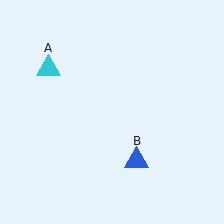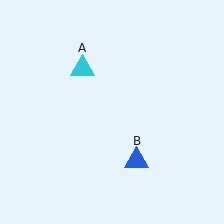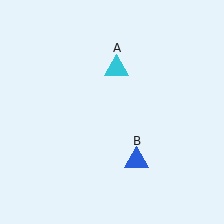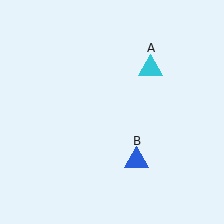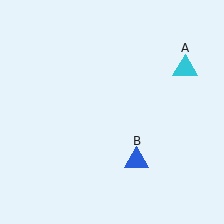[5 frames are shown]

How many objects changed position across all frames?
1 object changed position: cyan triangle (object A).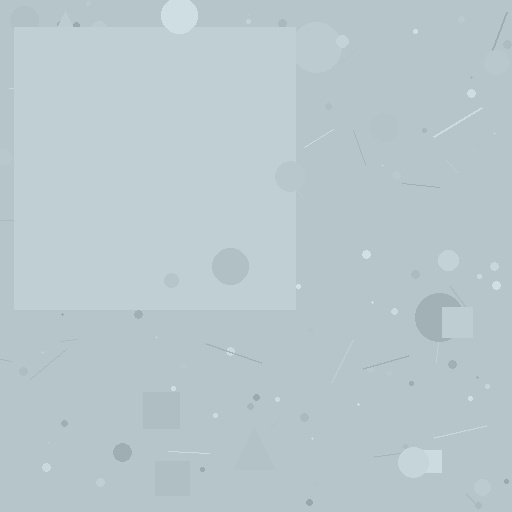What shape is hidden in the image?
A square is hidden in the image.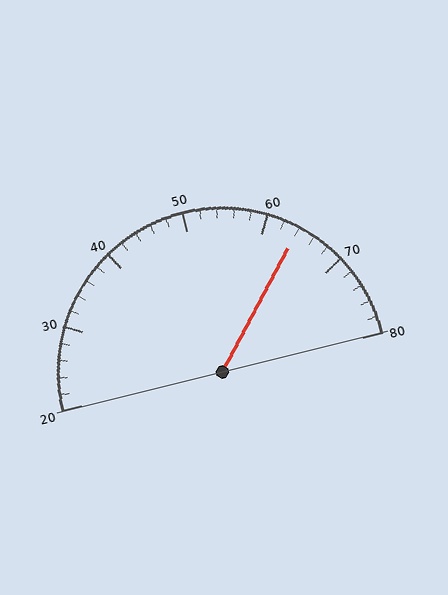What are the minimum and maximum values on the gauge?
The gauge ranges from 20 to 80.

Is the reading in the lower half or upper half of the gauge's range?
The reading is in the upper half of the range (20 to 80).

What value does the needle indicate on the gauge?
The needle indicates approximately 64.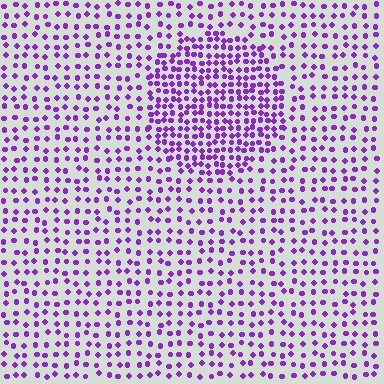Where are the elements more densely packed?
The elements are more densely packed inside the circle boundary.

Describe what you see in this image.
The image contains small purple elements arranged at two different densities. A circle-shaped region is visible where the elements are more densely packed than the surrounding area.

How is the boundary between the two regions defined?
The boundary is defined by a change in element density (approximately 2.0x ratio). All elements are the same color, size, and shape.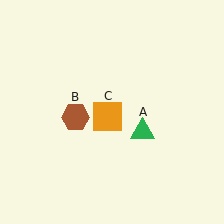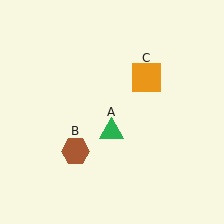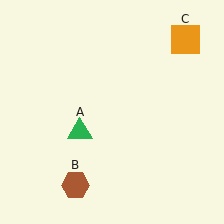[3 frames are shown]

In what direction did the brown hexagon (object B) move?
The brown hexagon (object B) moved down.